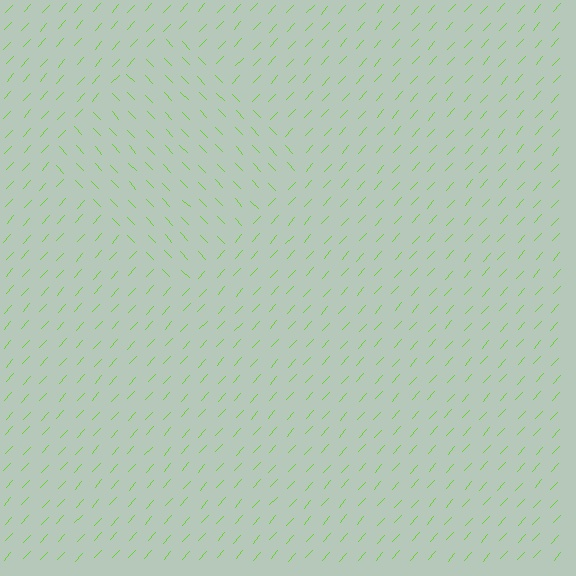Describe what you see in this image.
The image is filled with small lime line segments. A diamond region in the image has lines oriented differently from the surrounding lines, creating a visible texture boundary.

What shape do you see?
I see a diamond.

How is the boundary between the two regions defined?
The boundary is defined purely by a change in line orientation (approximately 86 degrees difference). All lines are the same color and thickness.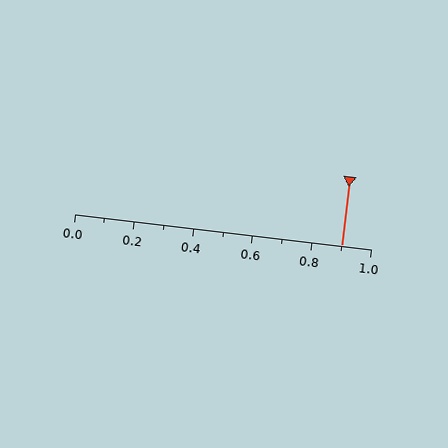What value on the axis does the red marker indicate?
The marker indicates approximately 0.9.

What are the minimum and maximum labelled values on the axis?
The axis runs from 0.0 to 1.0.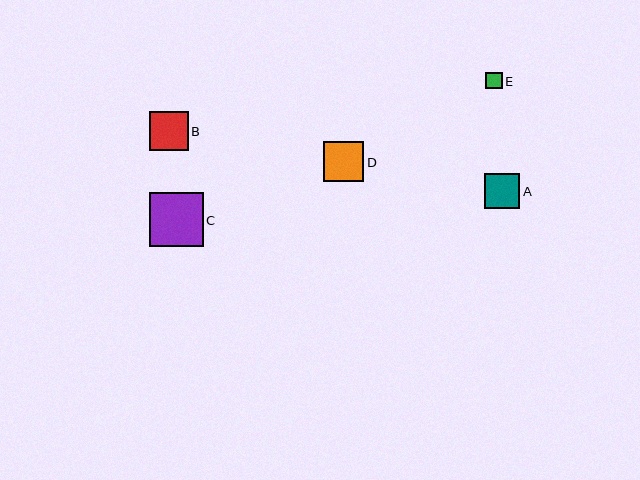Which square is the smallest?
Square E is the smallest with a size of approximately 16 pixels.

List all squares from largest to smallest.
From largest to smallest: C, D, B, A, E.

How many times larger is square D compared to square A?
Square D is approximately 1.2 times the size of square A.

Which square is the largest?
Square C is the largest with a size of approximately 54 pixels.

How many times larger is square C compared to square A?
Square C is approximately 1.6 times the size of square A.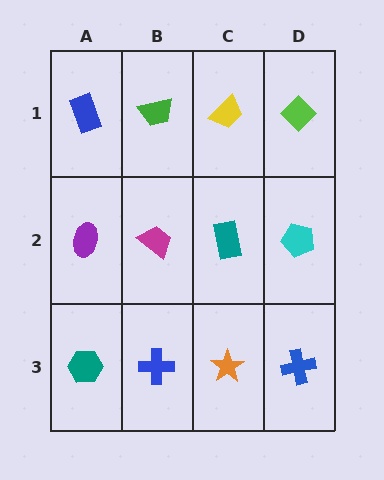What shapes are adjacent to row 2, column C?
A yellow trapezoid (row 1, column C), an orange star (row 3, column C), a magenta trapezoid (row 2, column B), a cyan pentagon (row 2, column D).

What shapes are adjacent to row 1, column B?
A magenta trapezoid (row 2, column B), a blue rectangle (row 1, column A), a yellow trapezoid (row 1, column C).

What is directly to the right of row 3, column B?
An orange star.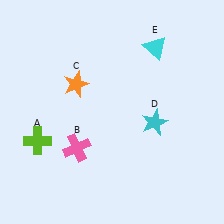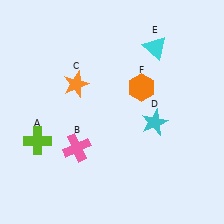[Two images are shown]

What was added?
An orange hexagon (F) was added in Image 2.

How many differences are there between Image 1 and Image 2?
There is 1 difference between the two images.